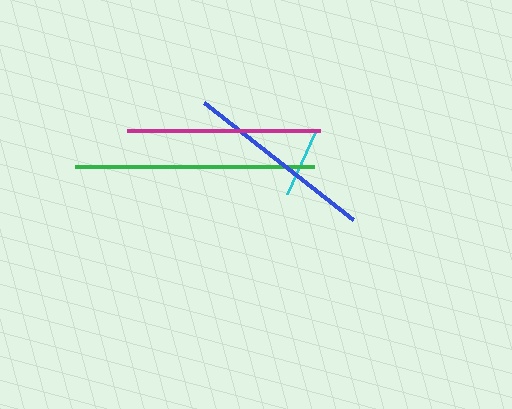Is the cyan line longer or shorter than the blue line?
The blue line is longer than the cyan line.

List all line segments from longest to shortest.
From longest to shortest: green, magenta, blue, cyan.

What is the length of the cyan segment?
The cyan segment is approximately 68 pixels long.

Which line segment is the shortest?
The cyan line is the shortest at approximately 68 pixels.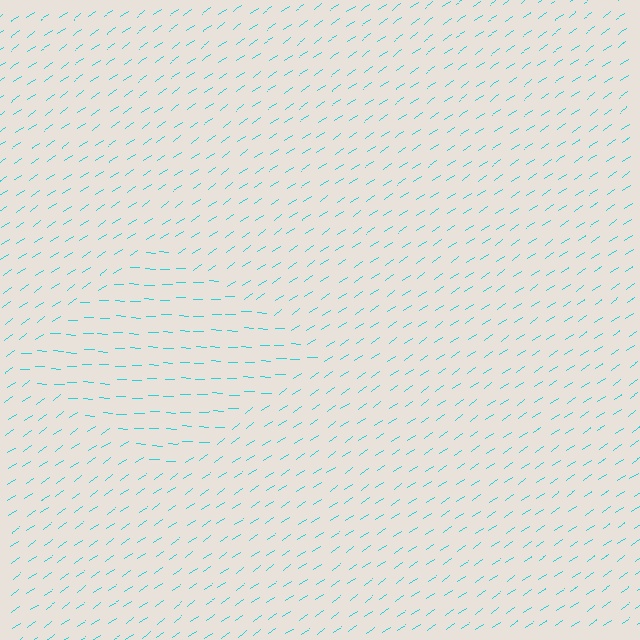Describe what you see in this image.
The image is filled with small cyan line segments. A diamond region in the image has lines oriented differently from the surrounding lines, creating a visible texture boundary.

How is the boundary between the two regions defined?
The boundary is defined purely by a change in line orientation (approximately 37 degrees difference). All lines are the same color and thickness.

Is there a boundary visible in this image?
Yes, there is a texture boundary formed by a change in line orientation.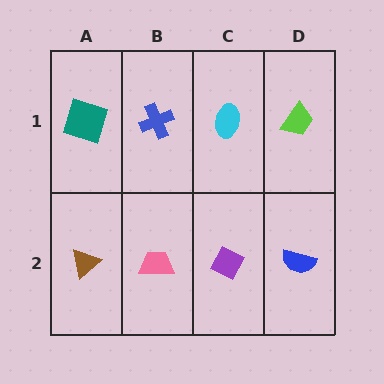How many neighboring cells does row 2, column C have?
3.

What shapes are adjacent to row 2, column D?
A lime trapezoid (row 1, column D), a purple diamond (row 2, column C).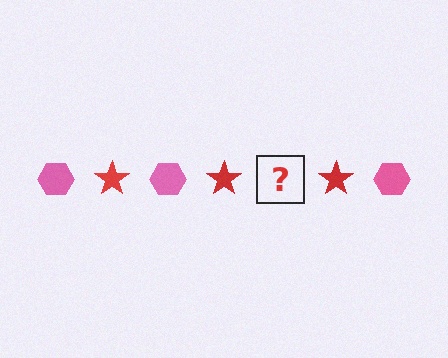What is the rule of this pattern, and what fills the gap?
The rule is that the pattern alternates between pink hexagon and red star. The gap should be filled with a pink hexagon.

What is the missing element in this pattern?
The missing element is a pink hexagon.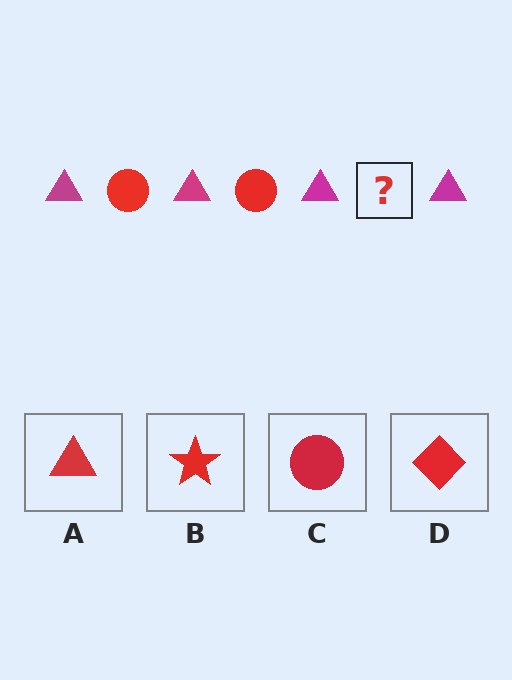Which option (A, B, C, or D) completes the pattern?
C.